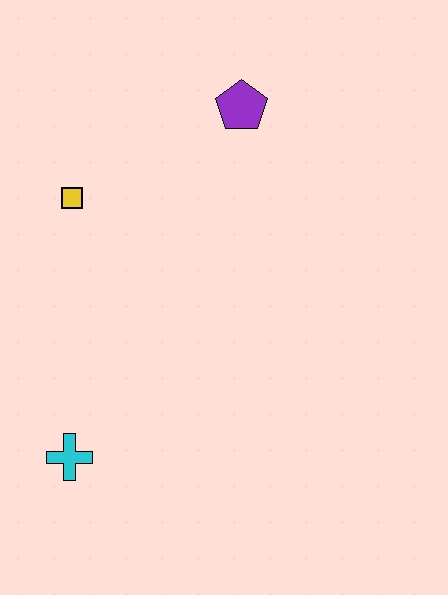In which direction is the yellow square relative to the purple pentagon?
The yellow square is to the left of the purple pentagon.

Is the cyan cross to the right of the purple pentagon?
No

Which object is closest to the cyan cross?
The yellow square is closest to the cyan cross.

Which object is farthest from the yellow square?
The cyan cross is farthest from the yellow square.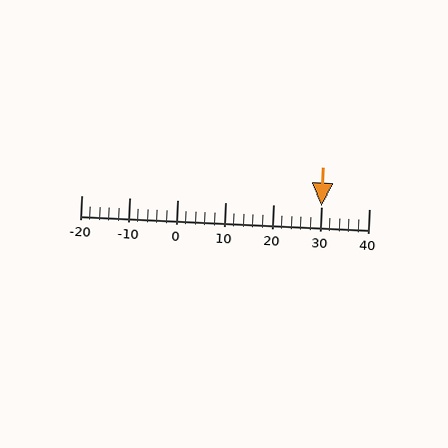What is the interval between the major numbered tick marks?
The major tick marks are spaced 10 units apart.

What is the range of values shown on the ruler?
The ruler shows values from -20 to 40.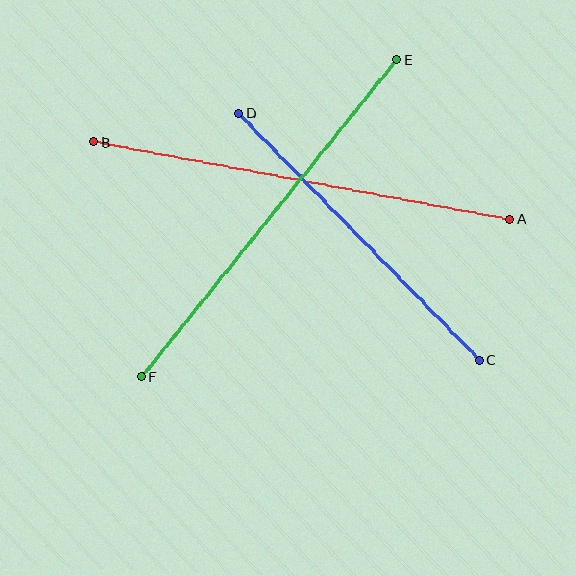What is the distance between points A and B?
The distance is approximately 423 pixels.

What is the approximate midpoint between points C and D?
The midpoint is at approximately (359, 237) pixels.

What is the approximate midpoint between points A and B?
The midpoint is at approximately (301, 181) pixels.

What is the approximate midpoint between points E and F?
The midpoint is at approximately (269, 218) pixels.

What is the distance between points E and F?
The distance is approximately 407 pixels.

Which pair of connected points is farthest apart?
Points A and B are farthest apart.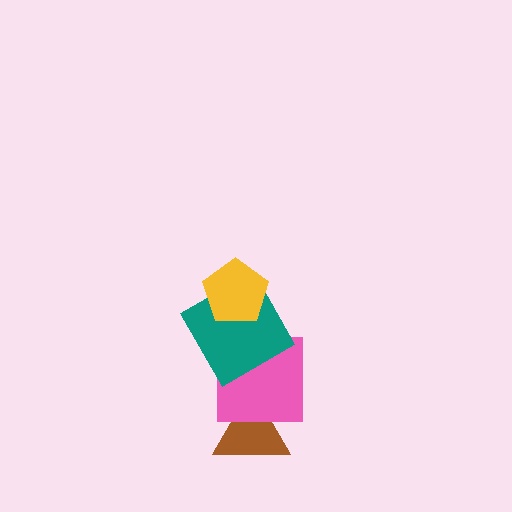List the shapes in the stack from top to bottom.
From top to bottom: the yellow pentagon, the teal square, the pink square, the brown triangle.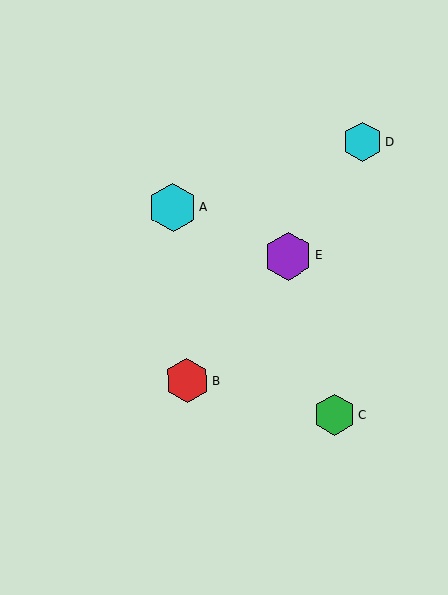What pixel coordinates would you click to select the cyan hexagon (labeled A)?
Click at (173, 208) to select the cyan hexagon A.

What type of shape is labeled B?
Shape B is a red hexagon.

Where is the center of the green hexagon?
The center of the green hexagon is at (334, 415).